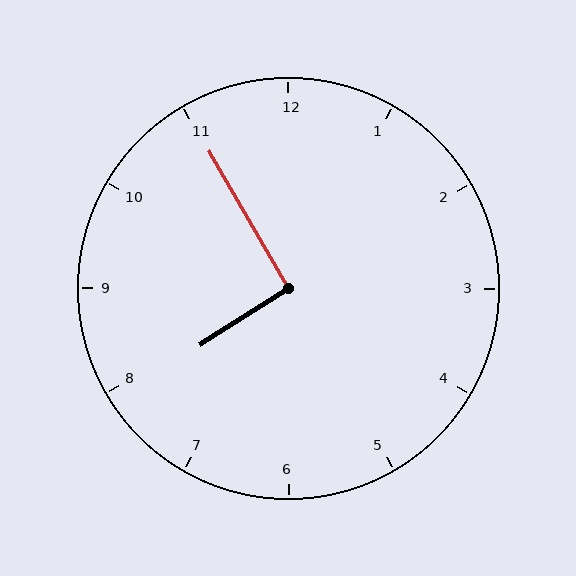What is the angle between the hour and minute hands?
Approximately 92 degrees.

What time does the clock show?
7:55.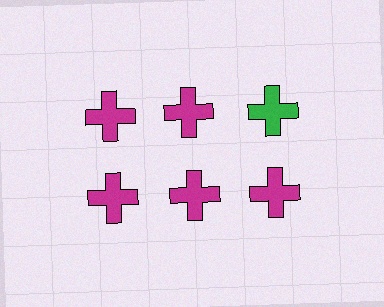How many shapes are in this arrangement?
There are 6 shapes arranged in a grid pattern.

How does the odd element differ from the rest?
It has a different color: green instead of magenta.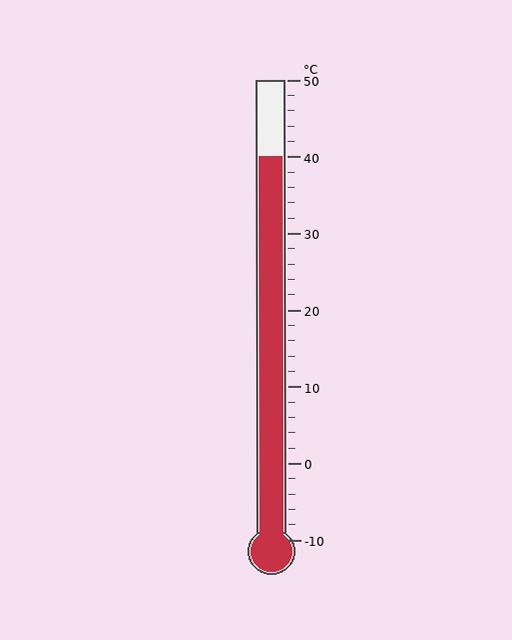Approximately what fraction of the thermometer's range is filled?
The thermometer is filled to approximately 85% of its range.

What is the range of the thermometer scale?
The thermometer scale ranges from -10°C to 50°C.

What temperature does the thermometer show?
The thermometer shows approximately 40°C.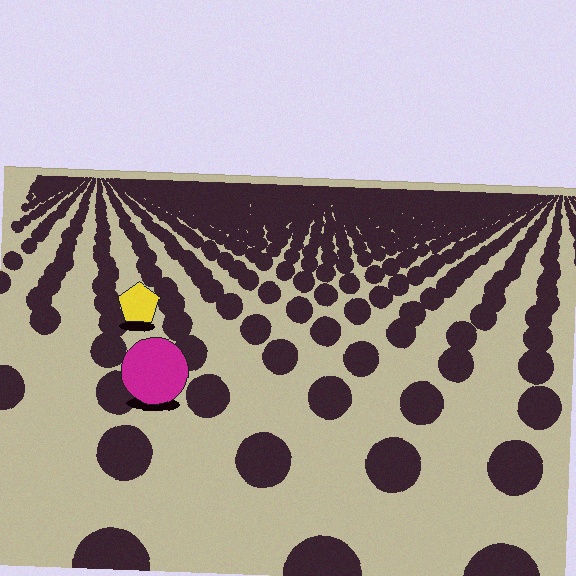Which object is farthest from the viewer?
The yellow pentagon is farthest from the viewer. It appears smaller and the ground texture around it is denser.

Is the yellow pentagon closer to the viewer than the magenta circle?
No. The magenta circle is closer — you can tell from the texture gradient: the ground texture is coarser near it.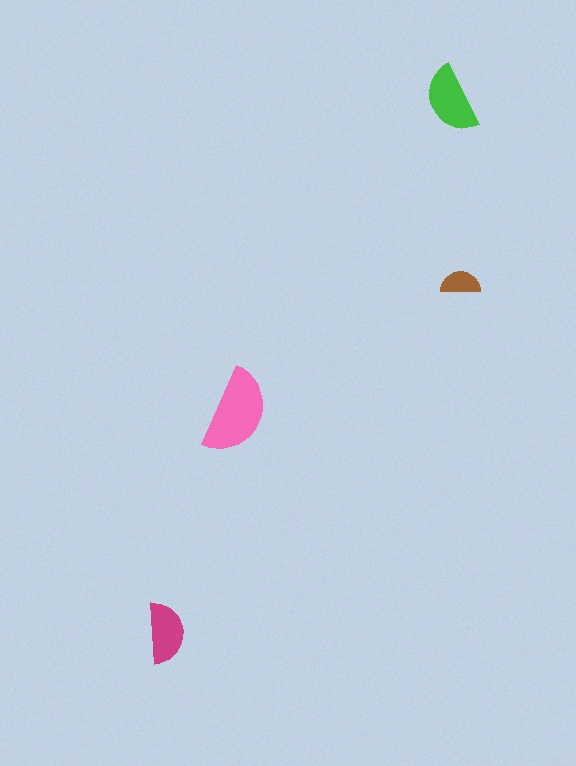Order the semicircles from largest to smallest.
the pink one, the green one, the magenta one, the brown one.